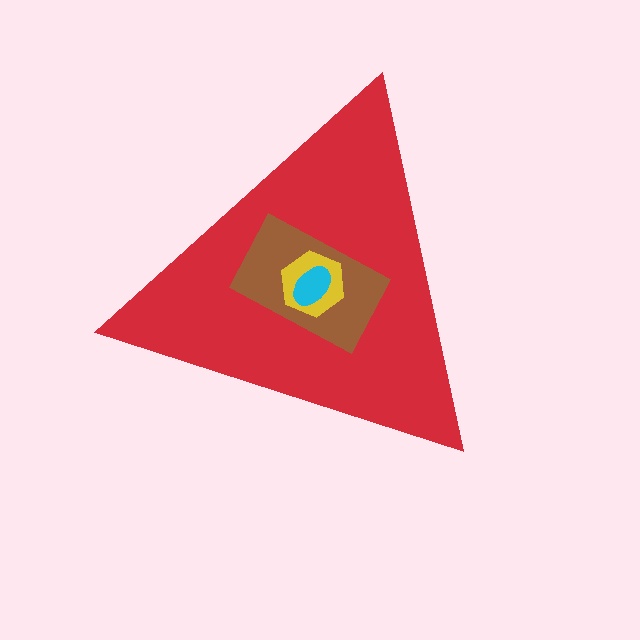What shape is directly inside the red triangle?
The brown rectangle.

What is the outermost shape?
The red triangle.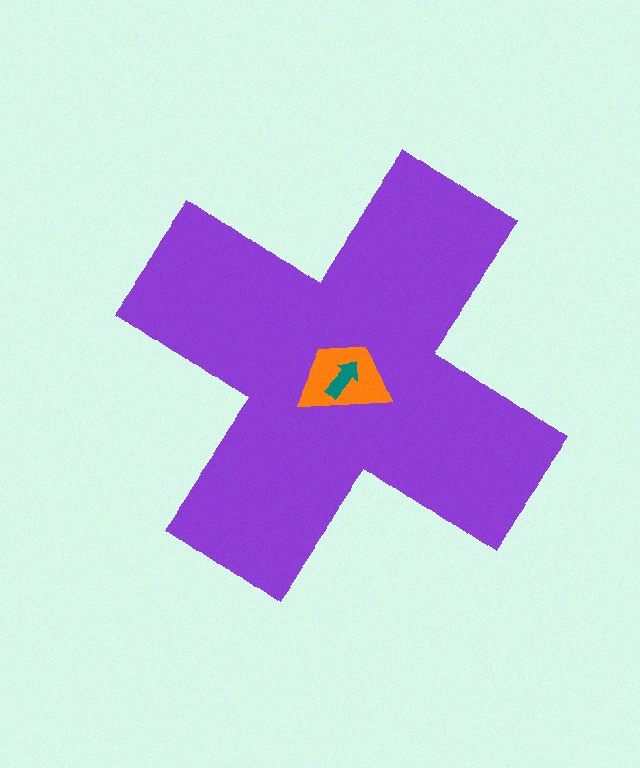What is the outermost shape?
The purple cross.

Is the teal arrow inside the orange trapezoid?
Yes.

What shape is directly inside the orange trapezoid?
The teal arrow.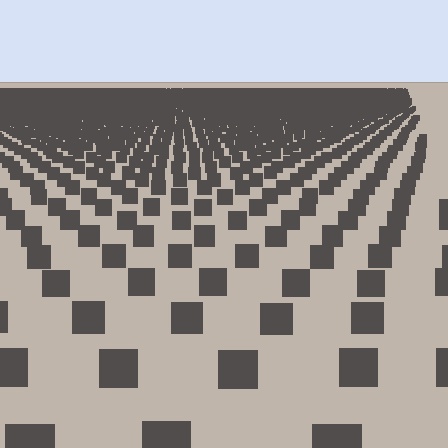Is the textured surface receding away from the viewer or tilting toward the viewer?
The surface is receding away from the viewer. Texture elements get smaller and denser toward the top.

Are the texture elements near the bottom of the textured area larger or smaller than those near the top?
Larger. Near the bottom, elements are closer to the viewer and appear at a bigger on-screen size.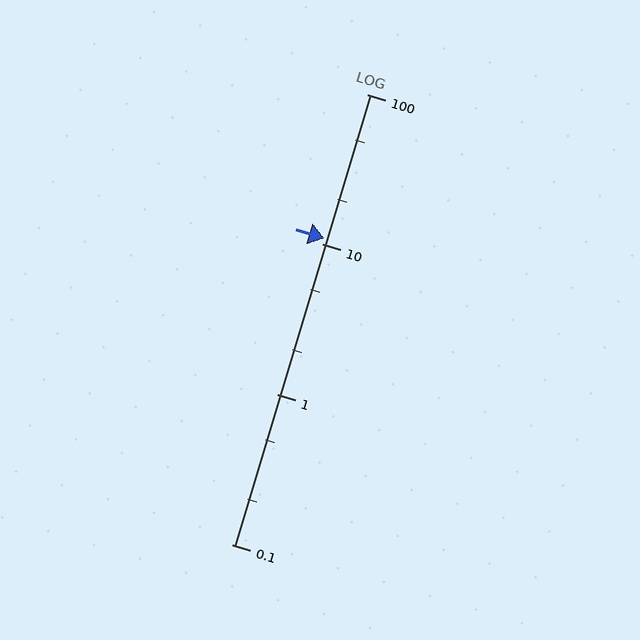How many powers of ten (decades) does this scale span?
The scale spans 3 decades, from 0.1 to 100.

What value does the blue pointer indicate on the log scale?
The pointer indicates approximately 11.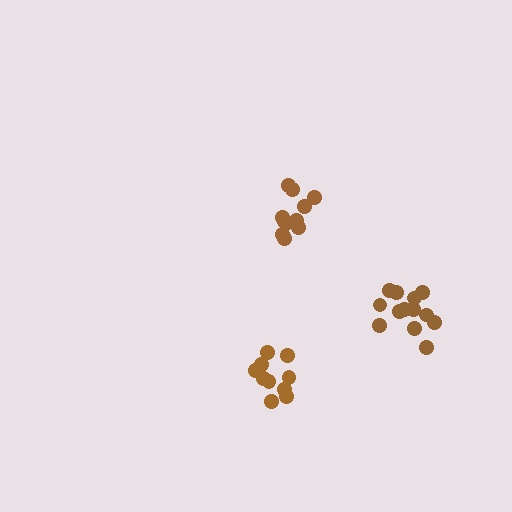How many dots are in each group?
Group 1: 11 dots, Group 2: 10 dots, Group 3: 13 dots (34 total).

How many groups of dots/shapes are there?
There are 3 groups.